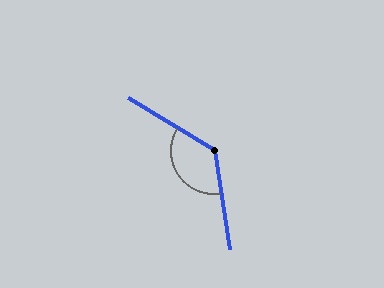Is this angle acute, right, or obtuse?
It is obtuse.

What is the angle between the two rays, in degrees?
Approximately 130 degrees.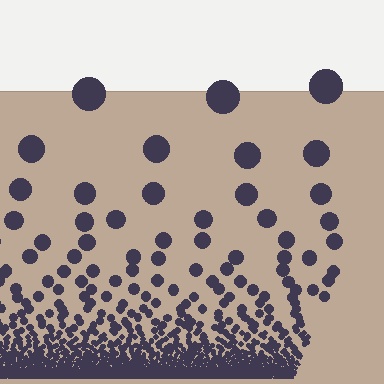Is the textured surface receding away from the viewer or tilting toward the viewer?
The surface appears to tilt toward the viewer. Texture elements get larger and sparser toward the top.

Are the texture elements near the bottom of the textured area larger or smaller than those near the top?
Smaller. The gradient is inverted — elements near the bottom are smaller and denser.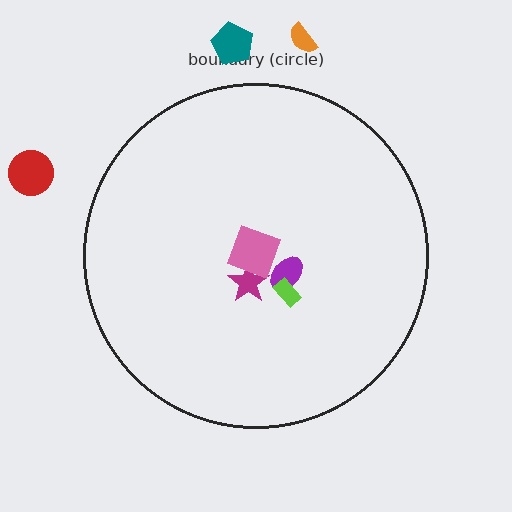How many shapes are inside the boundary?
4 inside, 3 outside.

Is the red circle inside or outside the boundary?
Outside.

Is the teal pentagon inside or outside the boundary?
Outside.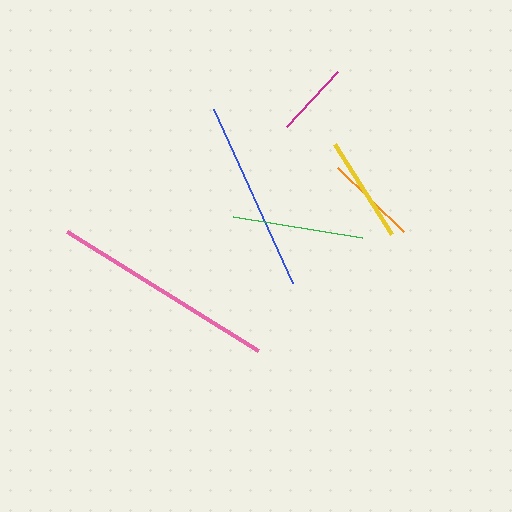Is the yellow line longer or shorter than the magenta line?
The yellow line is longer than the magenta line.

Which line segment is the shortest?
The magenta line is the shortest at approximately 75 pixels.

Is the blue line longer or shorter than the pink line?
The pink line is longer than the blue line.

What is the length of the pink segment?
The pink segment is approximately 225 pixels long.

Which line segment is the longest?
The pink line is the longest at approximately 225 pixels.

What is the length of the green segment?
The green segment is approximately 131 pixels long.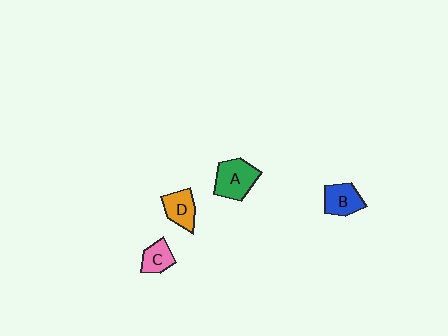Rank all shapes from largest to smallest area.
From largest to smallest: A (green), B (blue), D (orange), C (pink).